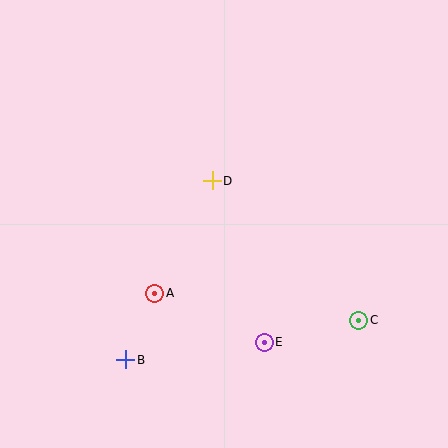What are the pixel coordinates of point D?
Point D is at (212, 181).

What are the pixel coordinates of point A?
Point A is at (155, 293).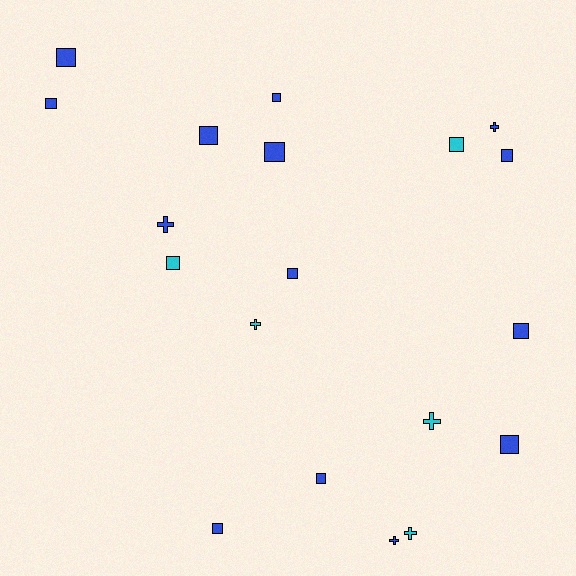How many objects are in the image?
There are 19 objects.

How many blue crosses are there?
There are 3 blue crosses.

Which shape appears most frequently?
Square, with 13 objects.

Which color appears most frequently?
Blue, with 14 objects.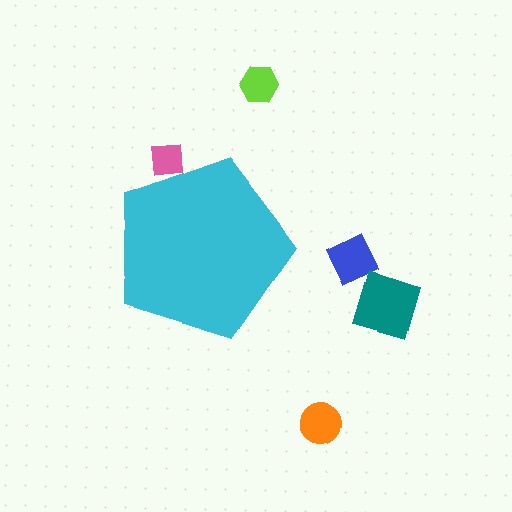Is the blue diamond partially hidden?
No, the blue diamond is fully visible.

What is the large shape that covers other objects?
A cyan pentagon.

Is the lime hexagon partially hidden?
No, the lime hexagon is fully visible.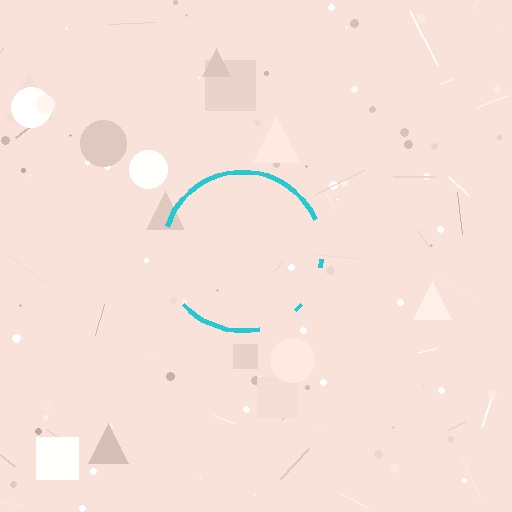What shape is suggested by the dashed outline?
The dashed outline suggests a circle.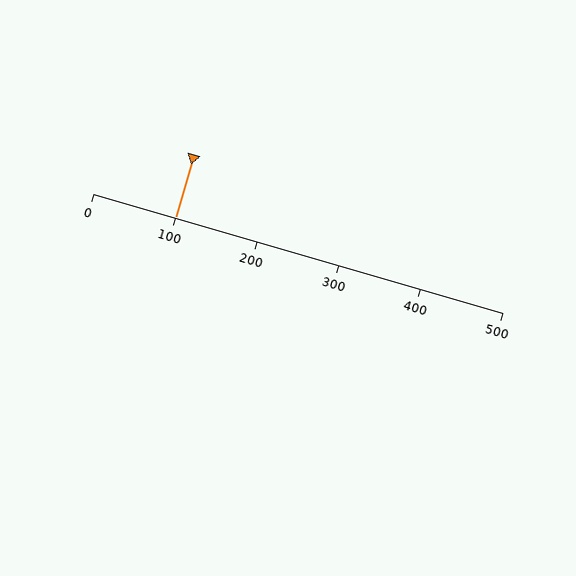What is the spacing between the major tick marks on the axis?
The major ticks are spaced 100 apart.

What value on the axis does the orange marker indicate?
The marker indicates approximately 100.